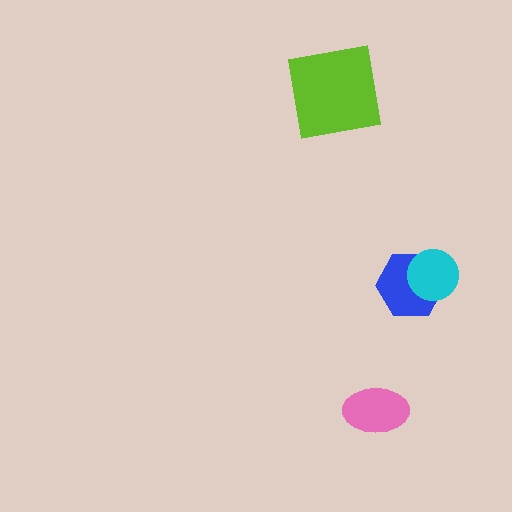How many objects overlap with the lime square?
0 objects overlap with the lime square.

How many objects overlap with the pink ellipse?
0 objects overlap with the pink ellipse.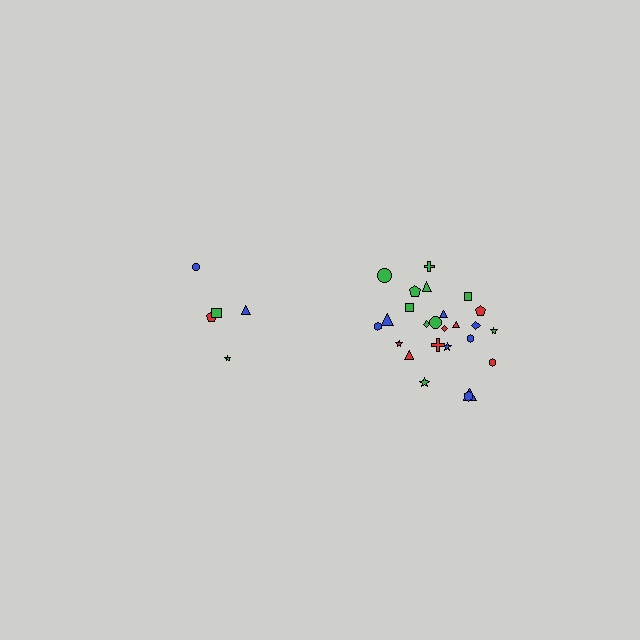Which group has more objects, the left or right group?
The right group.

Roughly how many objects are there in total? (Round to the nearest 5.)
Roughly 30 objects in total.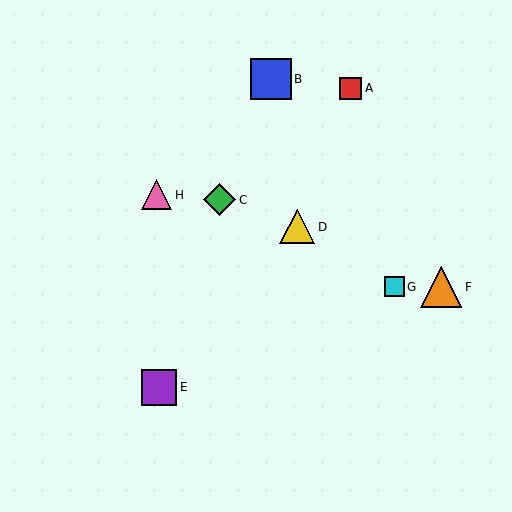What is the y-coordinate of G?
Object G is at y≈287.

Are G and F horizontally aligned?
Yes, both are at y≈287.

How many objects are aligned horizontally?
2 objects (F, G) are aligned horizontally.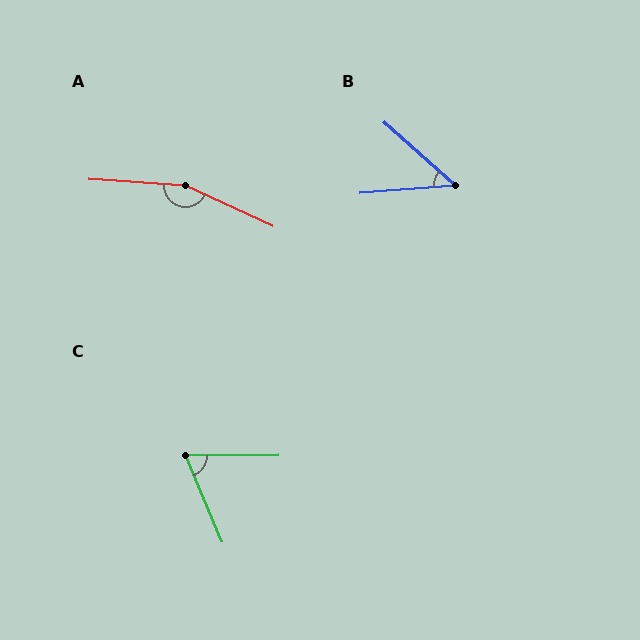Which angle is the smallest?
B, at approximately 46 degrees.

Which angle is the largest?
A, at approximately 159 degrees.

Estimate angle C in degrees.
Approximately 68 degrees.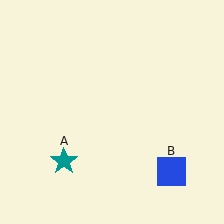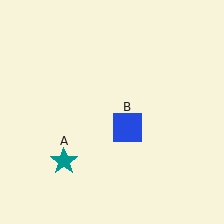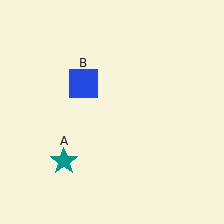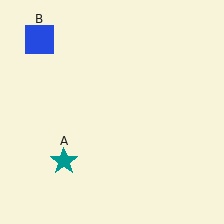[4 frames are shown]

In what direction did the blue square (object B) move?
The blue square (object B) moved up and to the left.